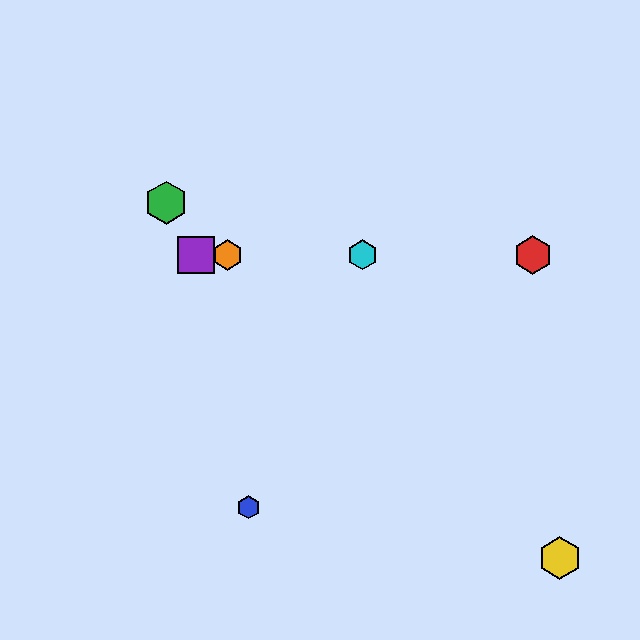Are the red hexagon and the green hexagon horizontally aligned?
No, the red hexagon is at y≈255 and the green hexagon is at y≈203.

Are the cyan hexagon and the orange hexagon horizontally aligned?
Yes, both are at y≈255.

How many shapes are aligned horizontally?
4 shapes (the red hexagon, the purple square, the orange hexagon, the cyan hexagon) are aligned horizontally.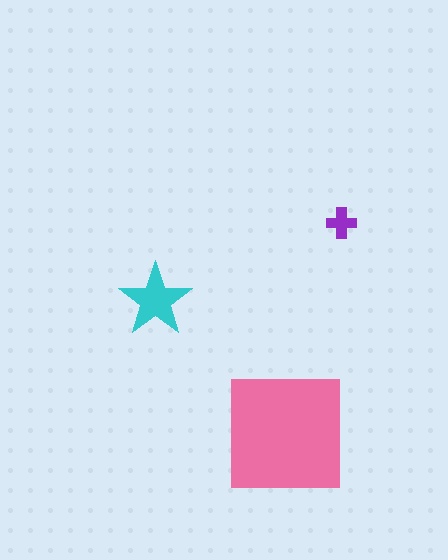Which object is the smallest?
The purple cross.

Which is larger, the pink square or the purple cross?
The pink square.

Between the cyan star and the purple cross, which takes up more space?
The cyan star.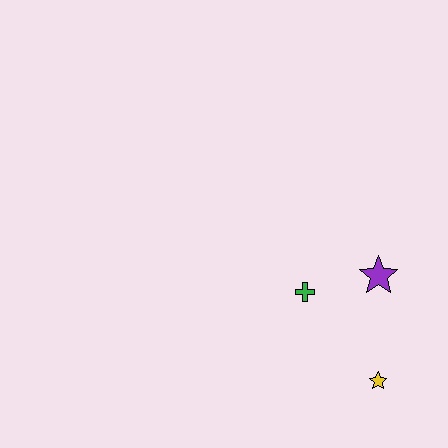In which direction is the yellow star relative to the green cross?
The yellow star is below the green cross.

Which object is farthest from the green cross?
The yellow star is farthest from the green cross.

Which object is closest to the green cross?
The purple star is closest to the green cross.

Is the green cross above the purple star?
No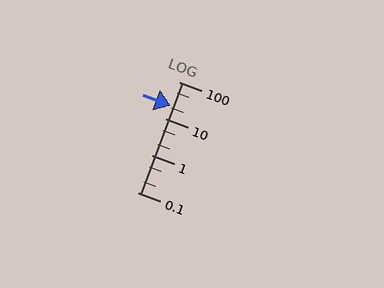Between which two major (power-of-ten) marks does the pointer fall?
The pointer is between 10 and 100.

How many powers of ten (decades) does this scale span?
The scale spans 3 decades, from 0.1 to 100.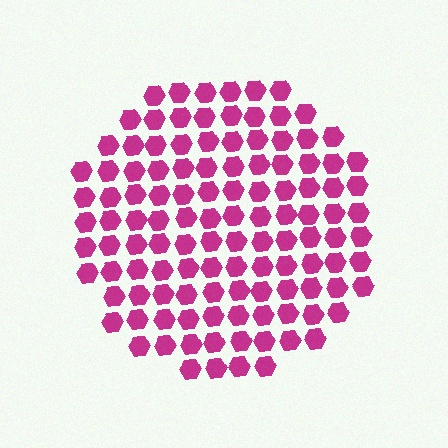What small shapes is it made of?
It is made of small hexagons.